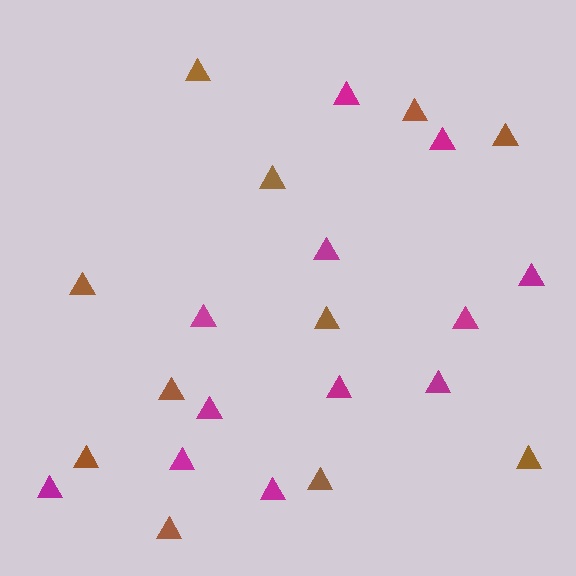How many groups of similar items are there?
There are 2 groups: one group of magenta triangles (12) and one group of brown triangles (11).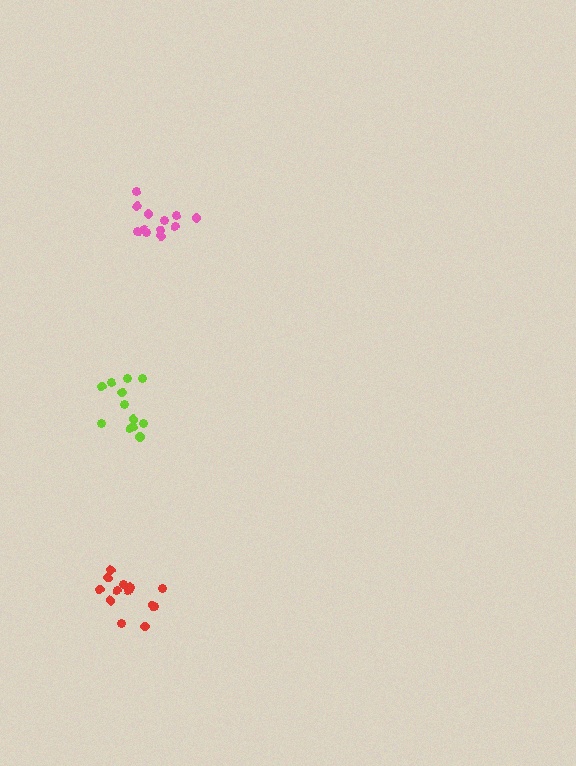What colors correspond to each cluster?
The clusters are colored: pink, lime, red.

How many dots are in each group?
Group 1: 12 dots, Group 2: 12 dots, Group 3: 13 dots (37 total).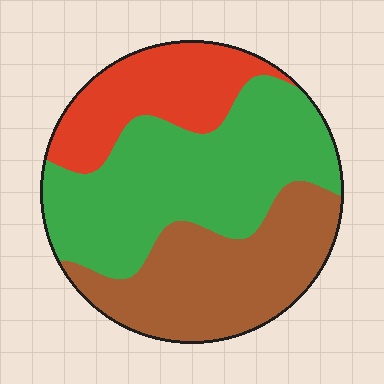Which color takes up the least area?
Red, at roughly 20%.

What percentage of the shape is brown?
Brown covers 33% of the shape.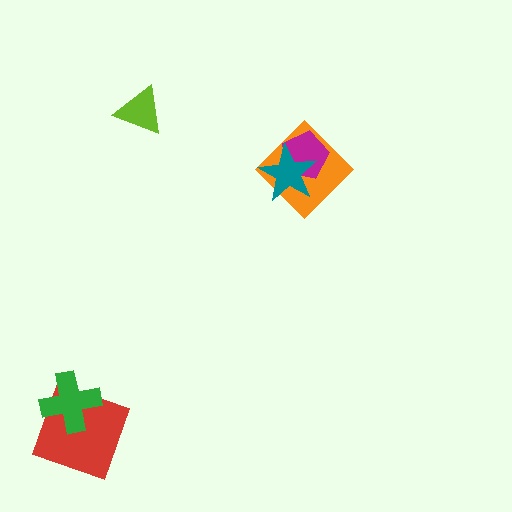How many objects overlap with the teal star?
2 objects overlap with the teal star.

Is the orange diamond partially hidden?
Yes, it is partially covered by another shape.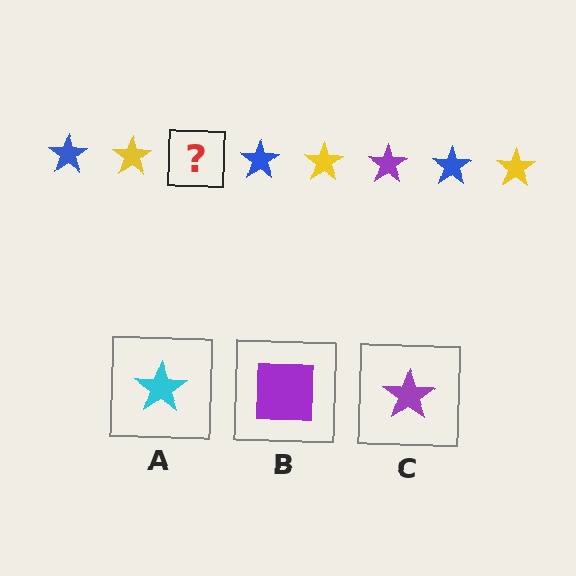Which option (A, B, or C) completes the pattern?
C.